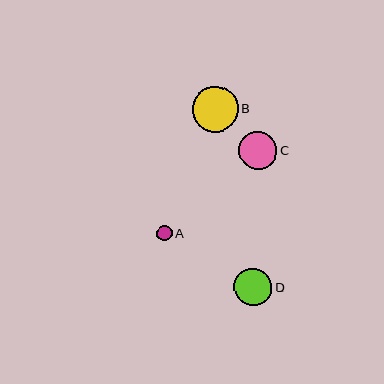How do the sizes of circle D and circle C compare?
Circle D and circle C are approximately the same size.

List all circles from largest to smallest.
From largest to smallest: B, D, C, A.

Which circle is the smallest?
Circle A is the smallest with a size of approximately 16 pixels.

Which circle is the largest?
Circle B is the largest with a size of approximately 46 pixels.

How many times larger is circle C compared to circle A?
Circle C is approximately 2.4 times the size of circle A.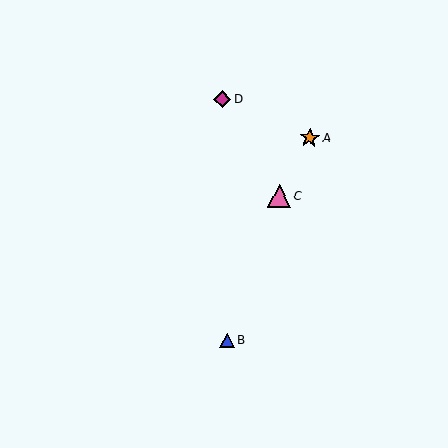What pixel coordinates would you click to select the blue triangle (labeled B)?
Click at (227, 340) to select the blue triangle B.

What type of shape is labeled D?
Shape D is a magenta diamond.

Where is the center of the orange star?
The center of the orange star is at (310, 138).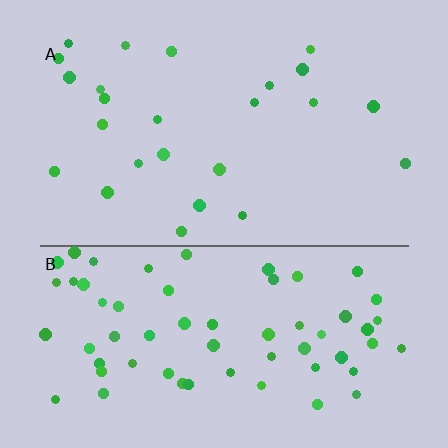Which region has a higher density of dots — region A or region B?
B (the bottom).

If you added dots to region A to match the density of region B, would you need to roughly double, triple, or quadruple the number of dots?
Approximately triple.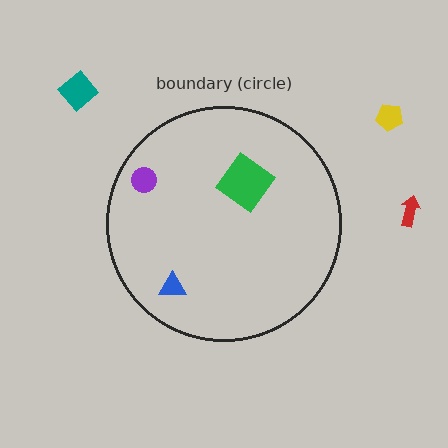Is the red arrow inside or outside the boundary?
Outside.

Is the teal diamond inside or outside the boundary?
Outside.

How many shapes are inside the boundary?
3 inside, 3 outside.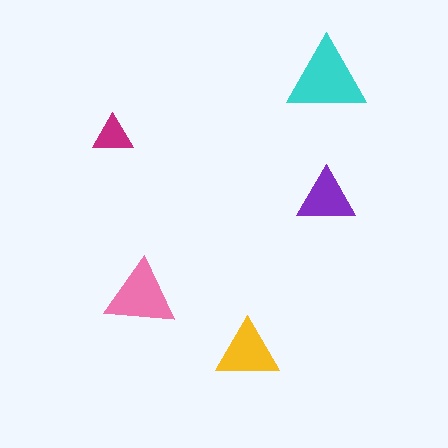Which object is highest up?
The cyan triangle is topmost.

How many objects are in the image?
There are 5 objects in the image.